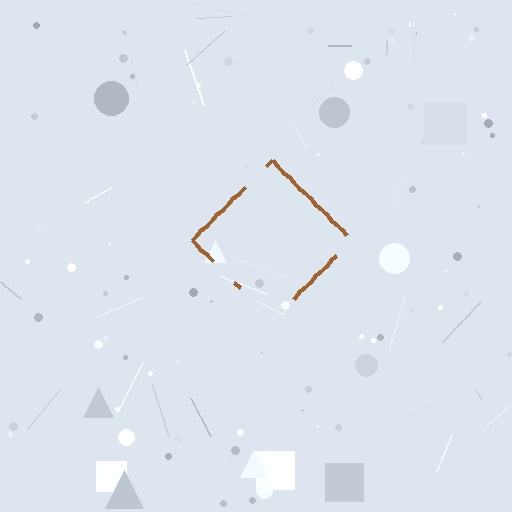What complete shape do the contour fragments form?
The contour fragments form a diamond.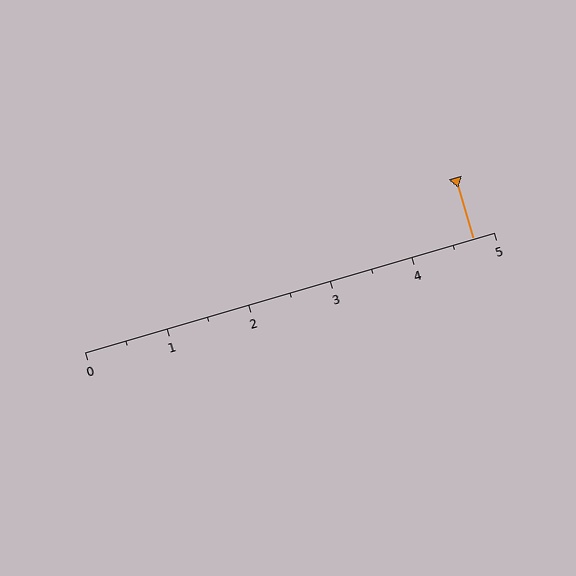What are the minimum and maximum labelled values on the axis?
The axis runs from 0 to 5.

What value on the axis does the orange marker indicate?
The marker indicates approximately 4.8.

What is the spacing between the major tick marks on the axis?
The major ticks are spaced 1 apart.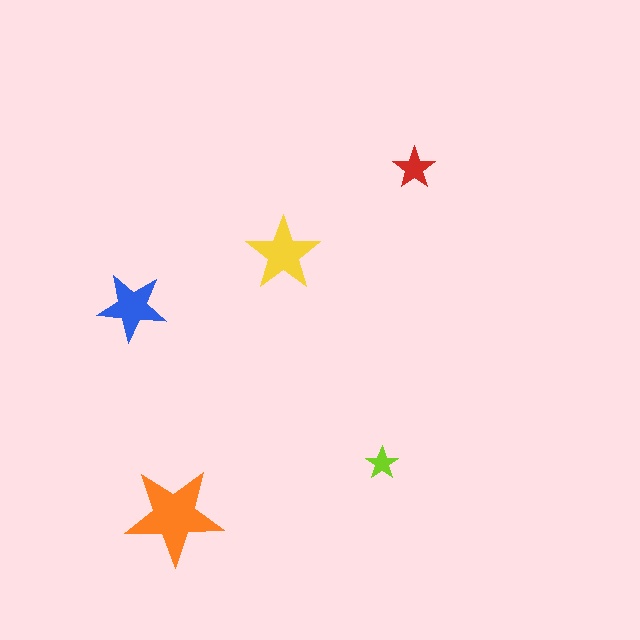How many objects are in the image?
There are 5 objects in the image.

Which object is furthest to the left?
The blue star is leftmost.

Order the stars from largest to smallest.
the orange one, the yellow one, the blue one, the red one, the lime one.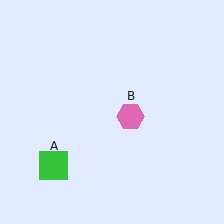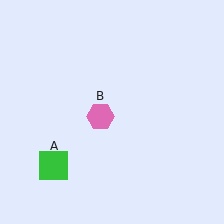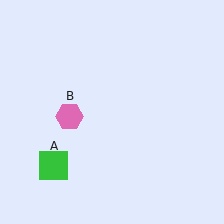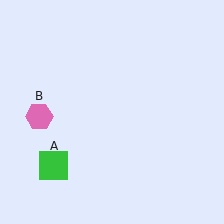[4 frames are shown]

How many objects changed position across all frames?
1 object changed position: pink hexagon (object B).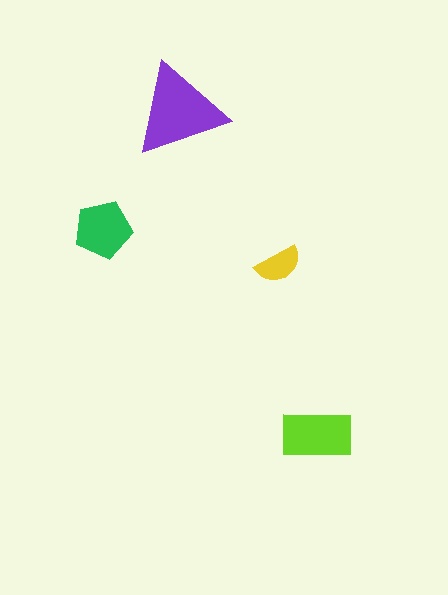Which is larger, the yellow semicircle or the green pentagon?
The green pentagon.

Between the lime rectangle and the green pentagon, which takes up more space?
The lime rectangle.